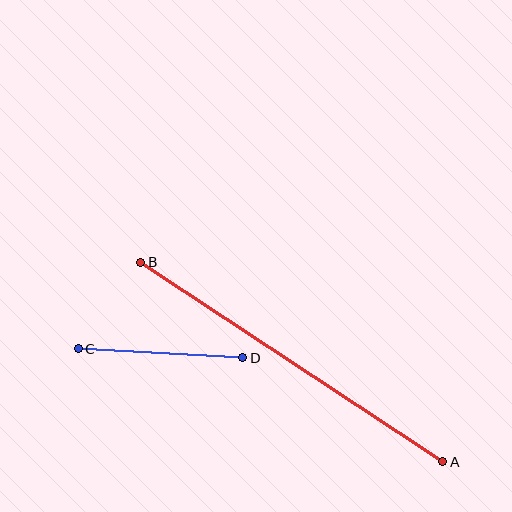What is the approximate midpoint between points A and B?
The midpoint is at approximately (292, 362) pixels.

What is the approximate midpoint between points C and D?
The midpoint is at approximately (160, 353) pixels.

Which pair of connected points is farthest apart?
Points A and B are farthest apart.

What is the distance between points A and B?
The distance is approximately 362 pixels.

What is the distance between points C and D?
The distance is approximately 165 pixels.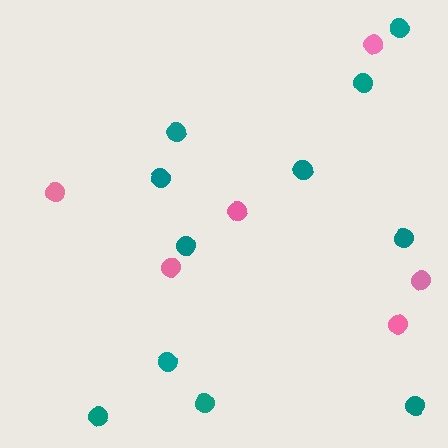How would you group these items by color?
There are 2 groups: one group of pink circles (6) and one group of teal circles (11).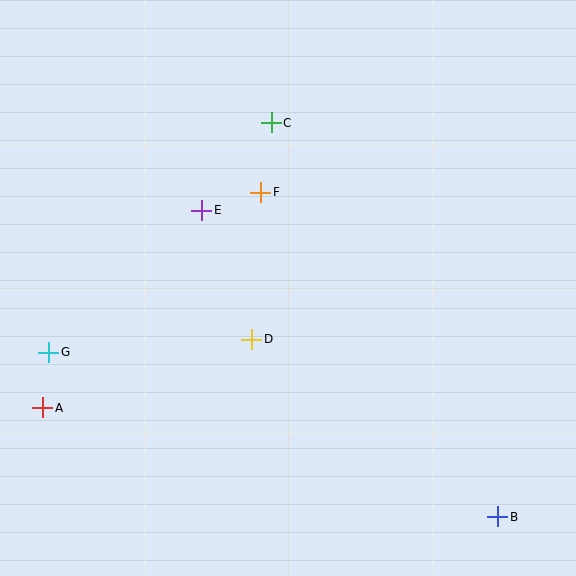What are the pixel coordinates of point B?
Point B is at (498, 517).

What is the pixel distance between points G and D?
The distance between G and D is 203 pixels.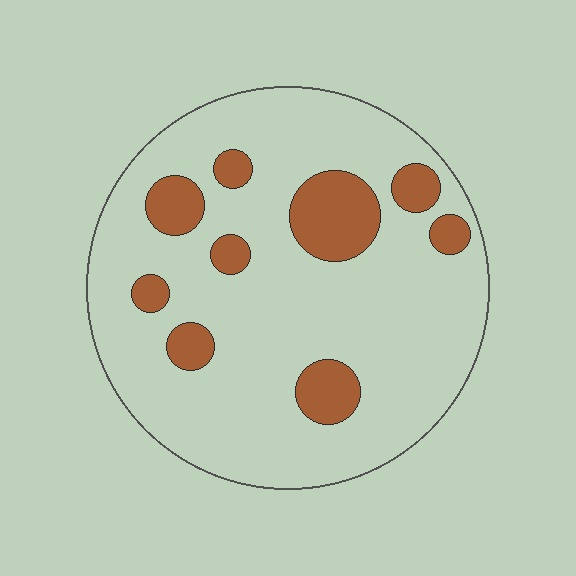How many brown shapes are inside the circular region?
9.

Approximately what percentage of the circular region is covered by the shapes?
Approximately 15%.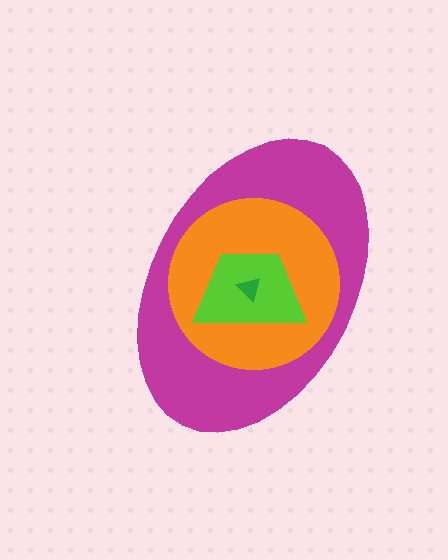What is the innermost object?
The green triangle.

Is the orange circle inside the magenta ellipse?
Yes.